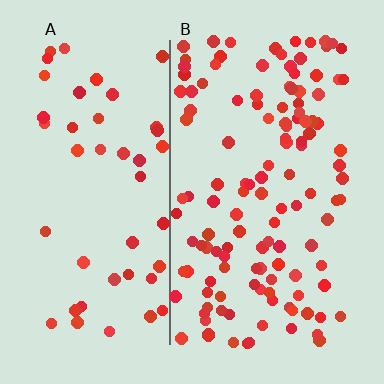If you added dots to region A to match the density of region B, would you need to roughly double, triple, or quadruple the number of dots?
Approximately triple.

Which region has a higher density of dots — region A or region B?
B (the right).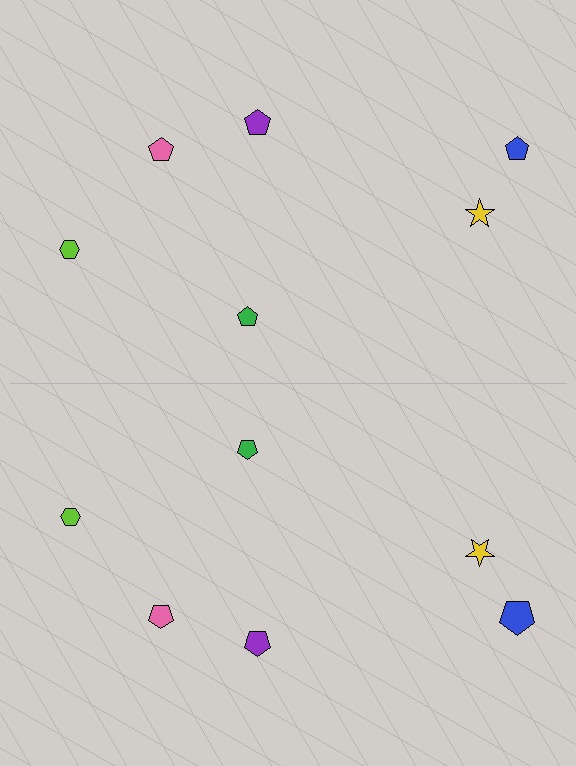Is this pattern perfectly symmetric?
No, the pattern is not perfectly symmetric. The blue pentagon on the bottom side has a different size than its mirror counterpart.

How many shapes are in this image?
There are 12 shapes in this image.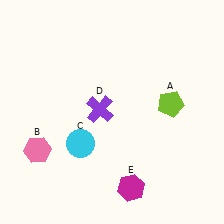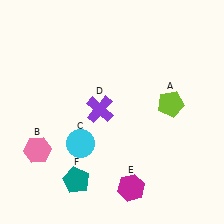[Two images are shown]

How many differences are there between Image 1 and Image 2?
There is 1 difference between the two images.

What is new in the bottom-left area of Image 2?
A teal pentagon (F) was added in the bottom-left area of Image 2.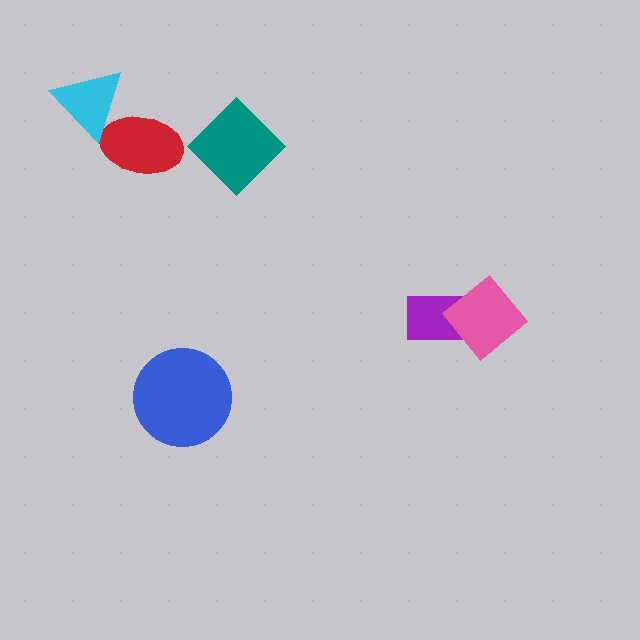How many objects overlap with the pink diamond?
1 object overlaps with the pink diamond.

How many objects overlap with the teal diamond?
0 objects overlap with the teal diamond.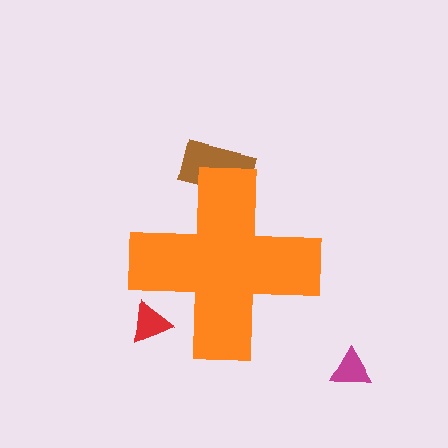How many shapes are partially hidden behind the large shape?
2 shapes are partially hidden.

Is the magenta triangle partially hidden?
No, the magenta triangle is fully visible.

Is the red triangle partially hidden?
Yes, the red triangle is partially hidden behind the orange cross.